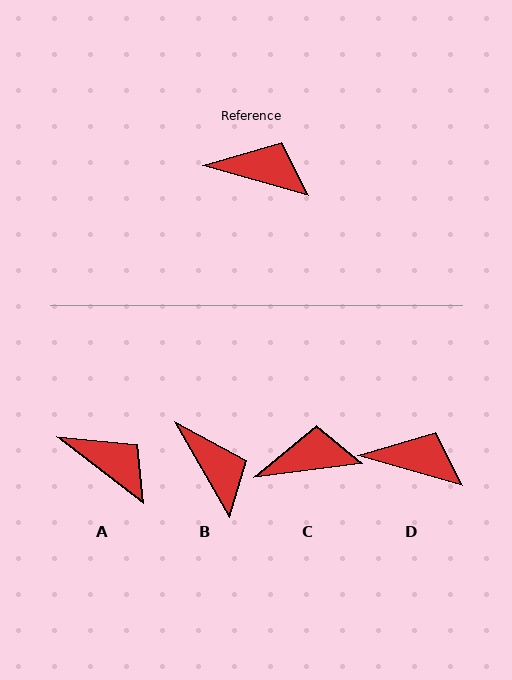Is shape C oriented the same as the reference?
No, it is off by about 23 degrees.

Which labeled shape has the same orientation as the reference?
D.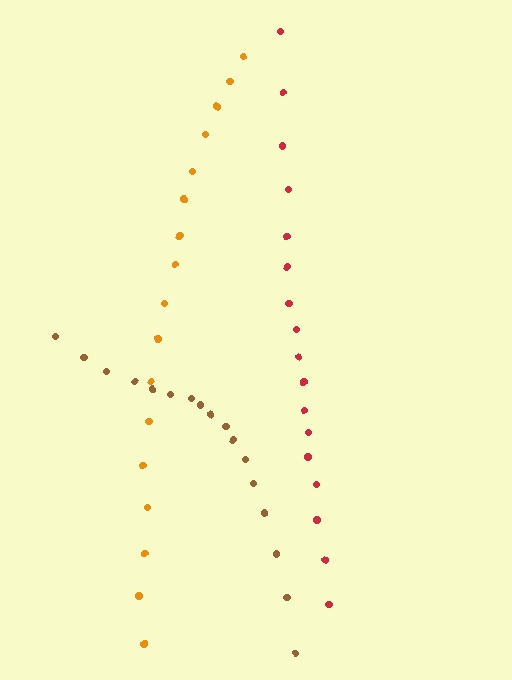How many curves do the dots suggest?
There are 3 distinct paths.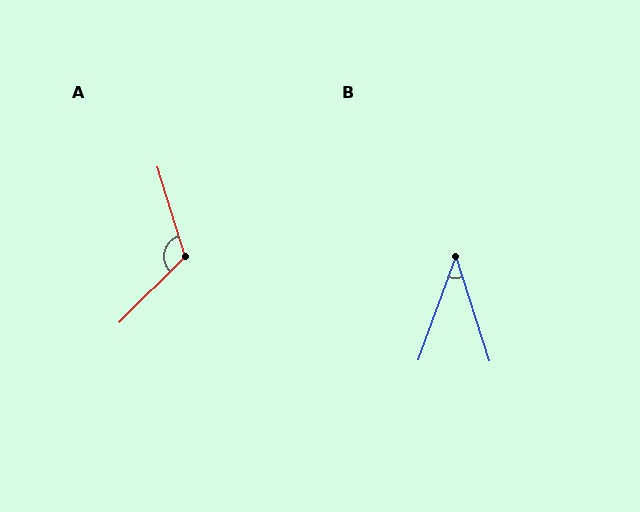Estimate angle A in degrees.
Approximately 118 degrees.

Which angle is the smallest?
B, at approximately 38 degrees.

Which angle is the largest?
A, at approximately 118 degrees.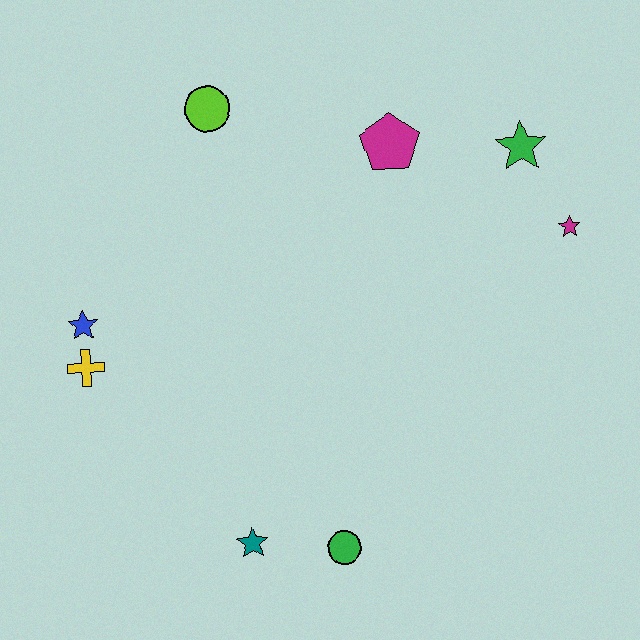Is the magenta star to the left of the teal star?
No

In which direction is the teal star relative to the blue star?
The teal star is below the blue star.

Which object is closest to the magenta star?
The green star is closest to the magenta star.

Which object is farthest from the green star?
The yellow cross is farthest from the green star.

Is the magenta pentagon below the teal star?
No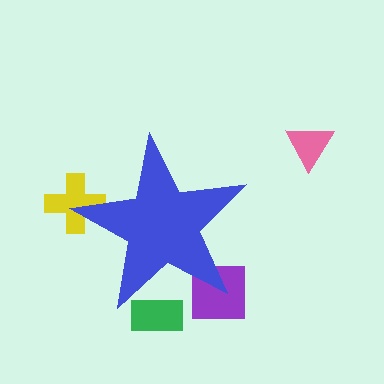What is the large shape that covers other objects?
A blue star.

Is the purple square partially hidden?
Yes, the purple square is partially hidden behind the blue star.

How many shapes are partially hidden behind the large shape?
3 shapes are partially hidden.